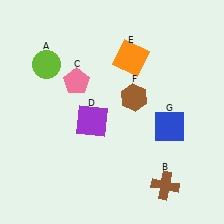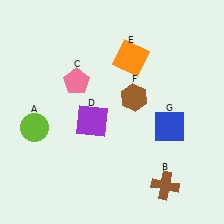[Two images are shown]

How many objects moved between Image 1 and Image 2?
1 object moved between the two images.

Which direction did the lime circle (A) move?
The lime circle (A) moved down.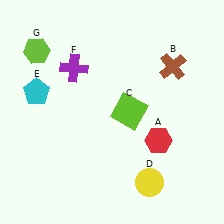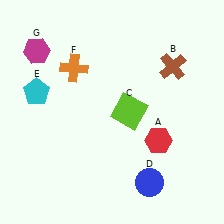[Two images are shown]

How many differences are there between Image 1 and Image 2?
There are 3 differences between the two images.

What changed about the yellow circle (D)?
In Image 1, D is yellow. In Image 2, it changed to blue.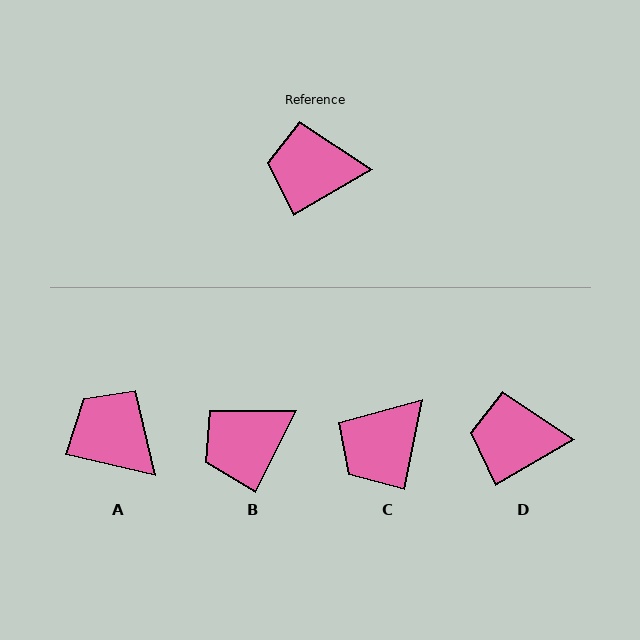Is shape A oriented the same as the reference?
No, it is off by about 43 degrees.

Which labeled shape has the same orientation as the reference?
D.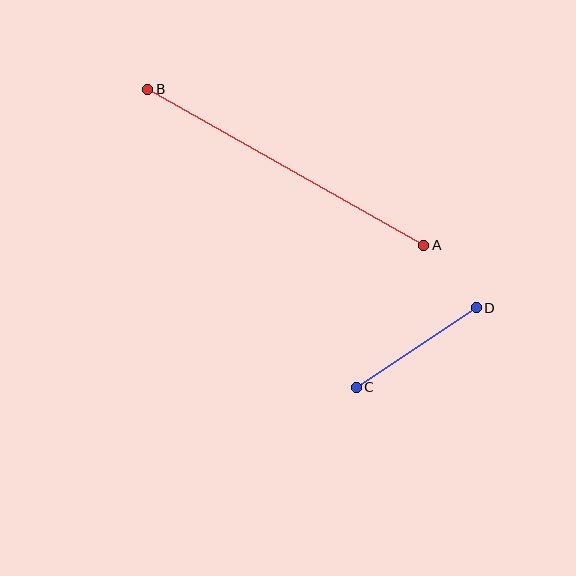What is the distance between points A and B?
The distance is approximately 317 pixels.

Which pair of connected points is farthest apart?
Points A and B are farthest apart.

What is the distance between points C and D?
The distance is approximately 144 pixels.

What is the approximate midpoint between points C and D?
The midpoint is at approximately (416, 348) pixels.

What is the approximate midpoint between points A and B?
The midpoint is at approximately (286, 167) pixels.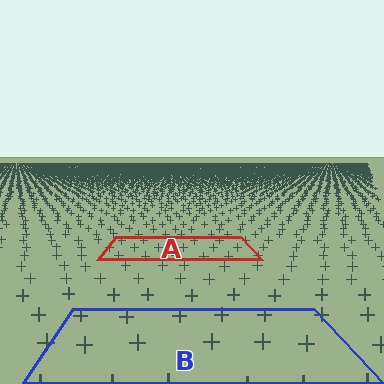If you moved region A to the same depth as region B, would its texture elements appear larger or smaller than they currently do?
They would appear larger. At a closer depth, the same texture elements are projected at a bigger on-screen size.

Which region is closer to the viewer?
Region B is closer. The texture elements there are larger and more spread out.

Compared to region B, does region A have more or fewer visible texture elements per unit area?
Region A has more texture elements per unit area — they are packed more densely because it is farther away.